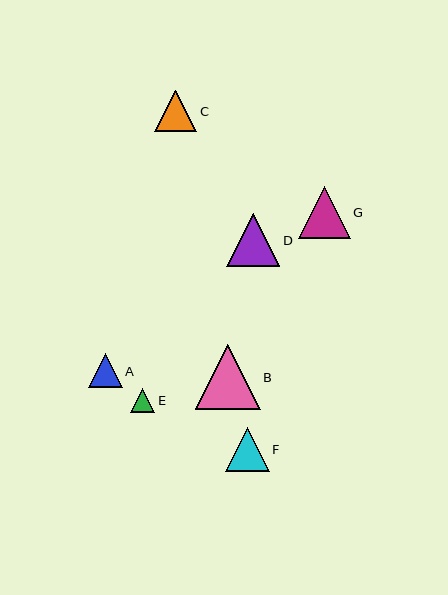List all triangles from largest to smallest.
From largest to smallest: B, D, G, F, C, A, E.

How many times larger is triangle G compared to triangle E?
Triangle G is approximately 2.2 times the size of triangle E.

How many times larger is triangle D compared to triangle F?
Triangle D is approximately 1.2 times the size of triangle F.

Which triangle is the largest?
Triangle B is the largest with a size of approximately 65 pixels.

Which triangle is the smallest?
Triangle E is the smallest with a size of approximately 24 pixels.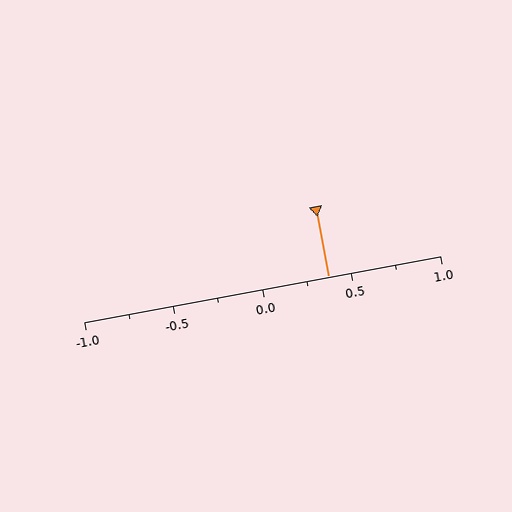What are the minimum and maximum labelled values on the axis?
The axis runs from -1.0 to 1.0.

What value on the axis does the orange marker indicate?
The marker indicates approximately 0.38.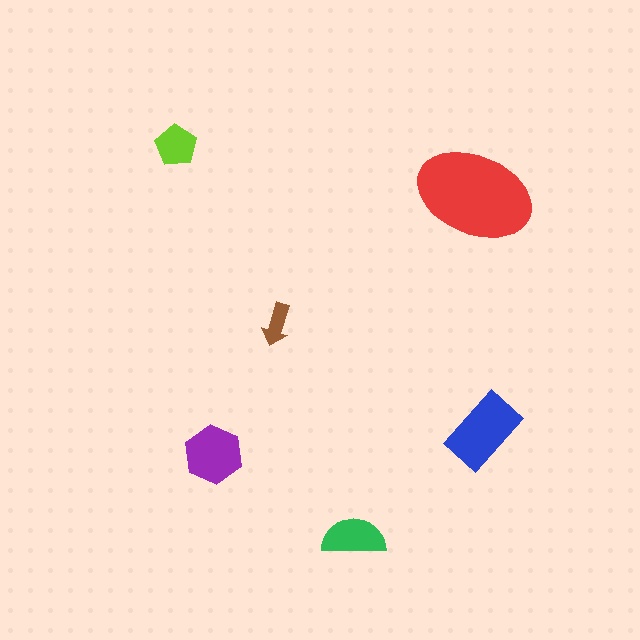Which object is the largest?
The red ellipse.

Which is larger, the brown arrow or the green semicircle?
The green semicircle.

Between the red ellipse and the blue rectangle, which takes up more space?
The red ellipse.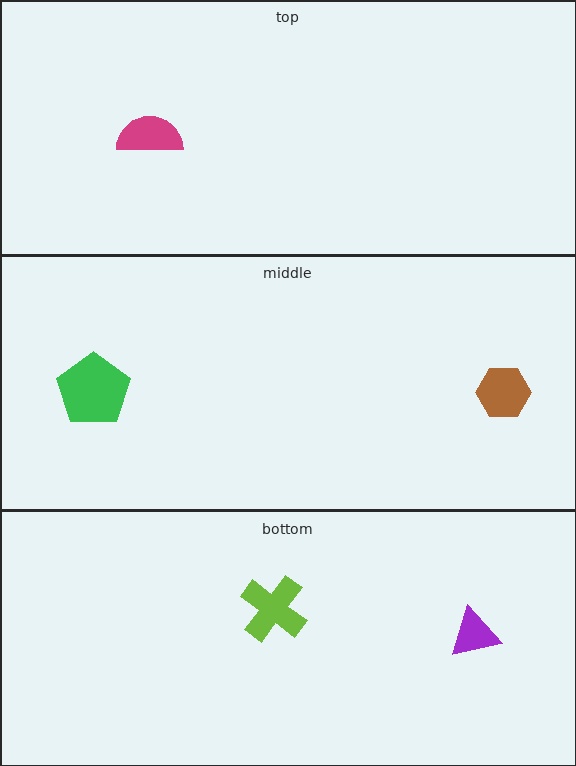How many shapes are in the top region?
1.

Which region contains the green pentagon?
The middle region.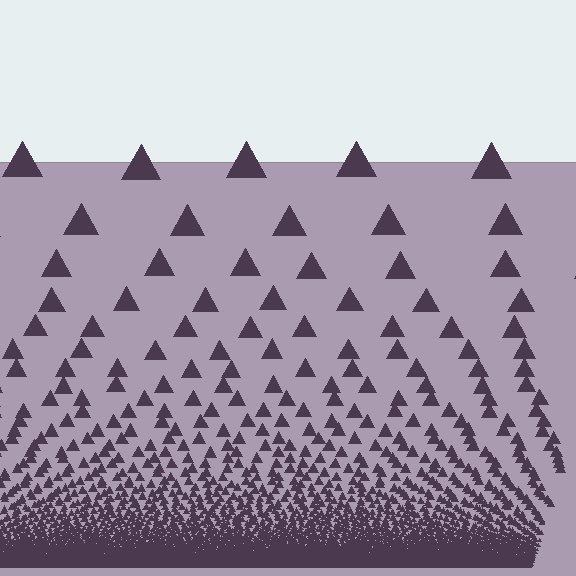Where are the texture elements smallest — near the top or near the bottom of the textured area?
Near the bottom.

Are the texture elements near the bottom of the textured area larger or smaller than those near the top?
Smaller. The gradient is inverted — elements near the bottom are smaller and denser.